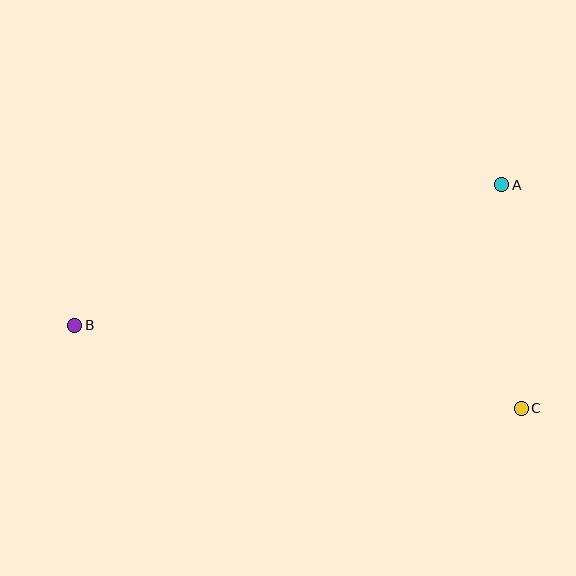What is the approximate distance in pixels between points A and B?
The distance between A and B is approximately 449 pixels.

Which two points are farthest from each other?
Points B and C are farthest from each other.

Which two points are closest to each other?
Points A and C are closest to each other.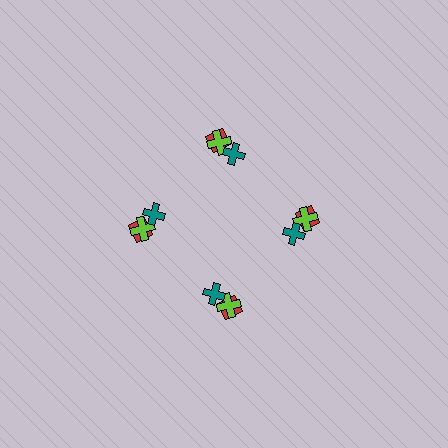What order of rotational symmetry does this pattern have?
This pattern has 4-fold rotational symmetry.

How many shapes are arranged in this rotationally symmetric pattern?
There are 12 shapes, arranged in 4 groups of 3.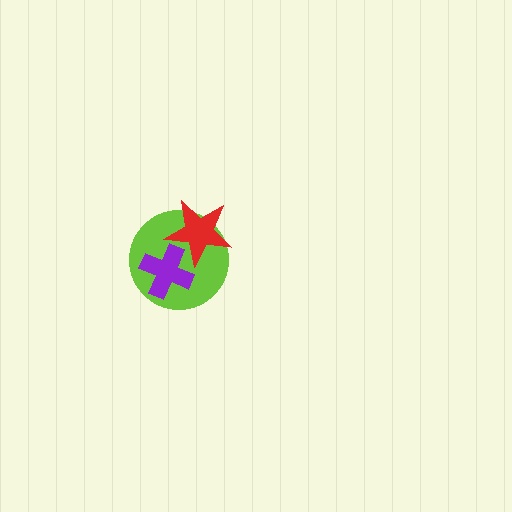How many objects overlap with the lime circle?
2 objects overlap with the lime circle.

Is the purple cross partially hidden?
Yes, it is partially covered by another shape.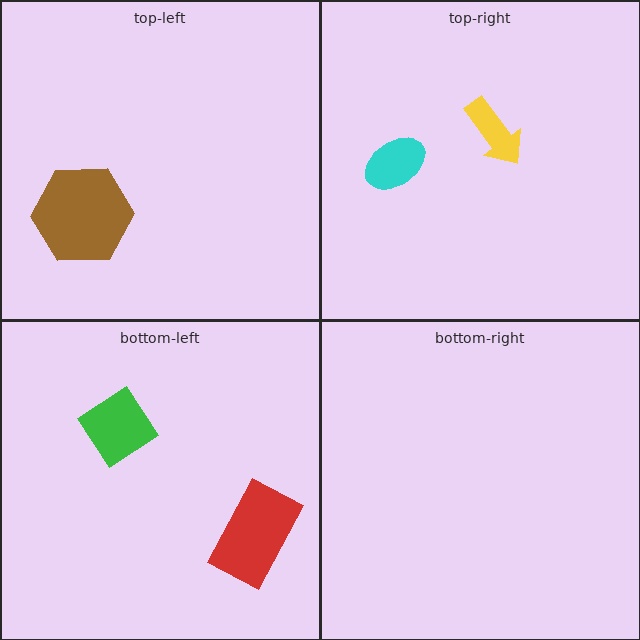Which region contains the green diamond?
The bottom-left region.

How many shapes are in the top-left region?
1.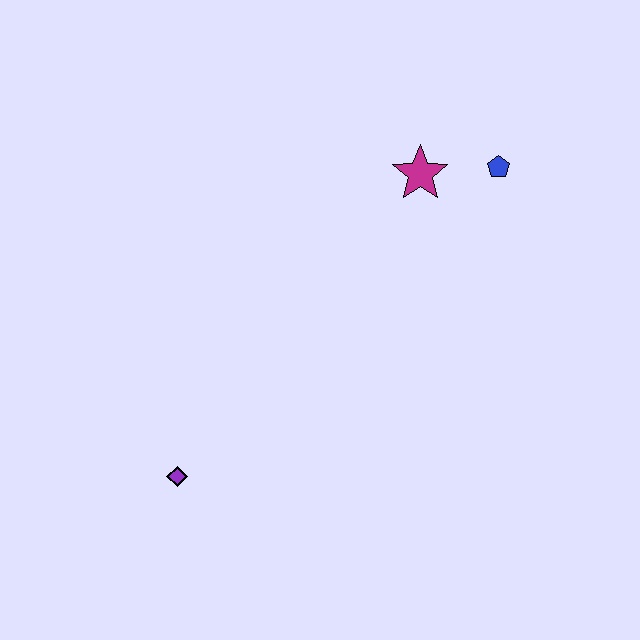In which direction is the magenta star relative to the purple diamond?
The magenta star is above the purple diamond.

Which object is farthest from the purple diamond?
The blue pentagon is farthest from the purple diamond.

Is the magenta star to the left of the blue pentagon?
Yes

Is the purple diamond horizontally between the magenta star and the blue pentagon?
No